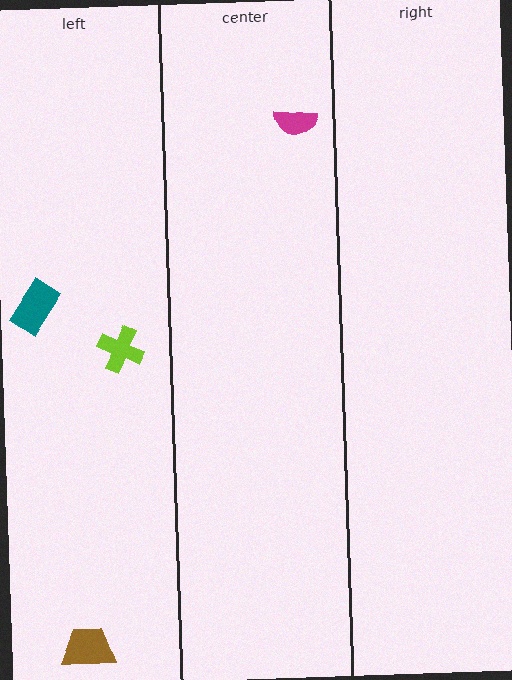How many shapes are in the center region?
1.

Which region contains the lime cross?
The left region.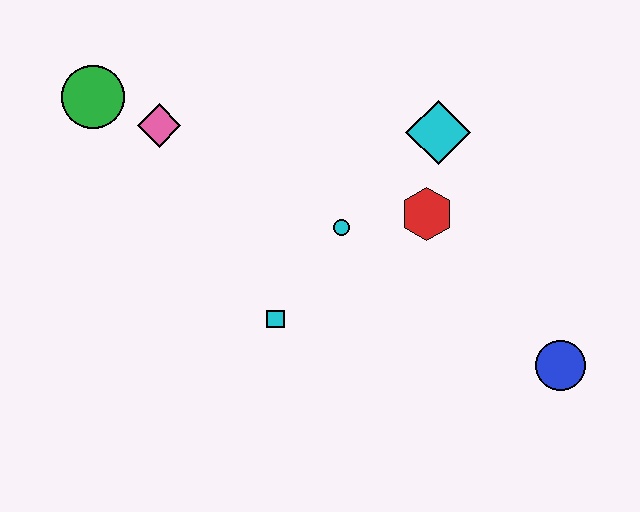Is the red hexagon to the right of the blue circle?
No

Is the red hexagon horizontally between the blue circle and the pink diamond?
Yes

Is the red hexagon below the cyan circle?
No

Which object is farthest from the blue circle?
The green circle is farthest from the blue circle.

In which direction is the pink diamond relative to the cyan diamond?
The pink diamond is to the left of the cyan diamond.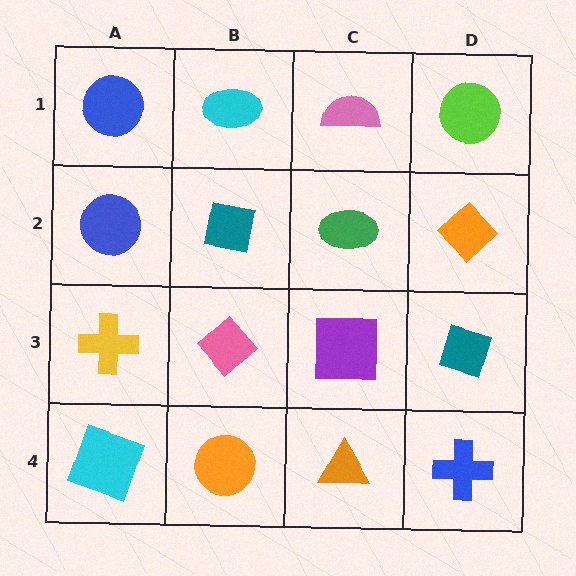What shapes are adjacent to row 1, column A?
A blue circle (row 2, column A), a cyan ellipse (row 1, column B).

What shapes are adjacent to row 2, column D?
A lime circle (row 1, column D), a teal diamond (row 3, column D), a green ellipse (row 2, column C).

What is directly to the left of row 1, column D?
A pink semicircle.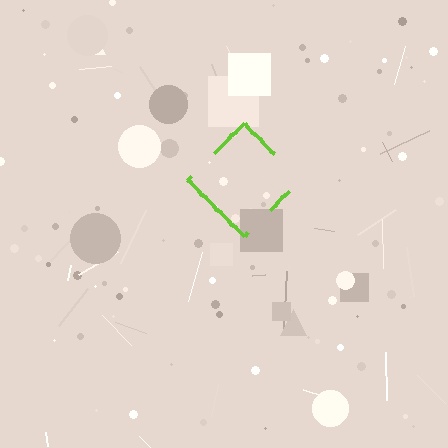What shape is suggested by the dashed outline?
The dashed outline suggests a diamond.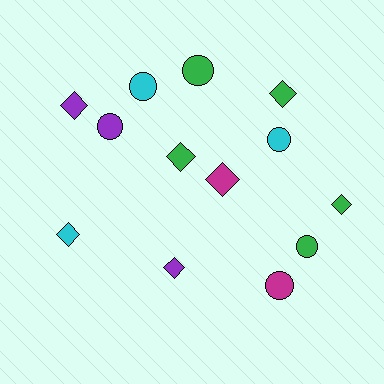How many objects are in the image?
There are 13 objects.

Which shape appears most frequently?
Diamond, with 7 objects.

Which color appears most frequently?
Green, with 5 objects.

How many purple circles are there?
There is 1 purple circle.